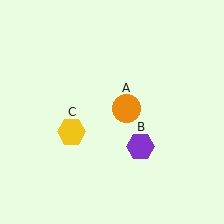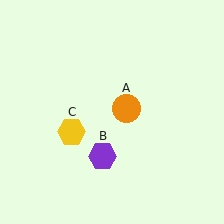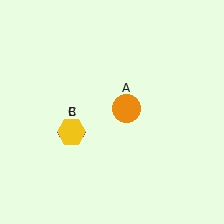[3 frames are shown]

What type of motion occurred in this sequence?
The purple hexagon (object B) rotated clockwise around the center of the scene.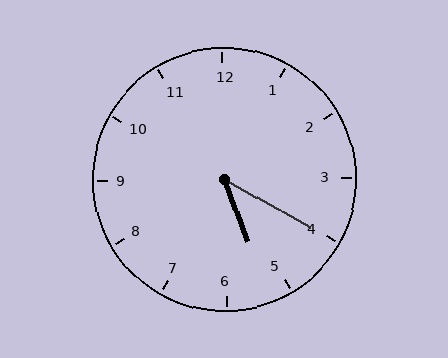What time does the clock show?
5:20.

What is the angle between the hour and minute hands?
Approximately 40 degrees.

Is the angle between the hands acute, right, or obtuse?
It is acute.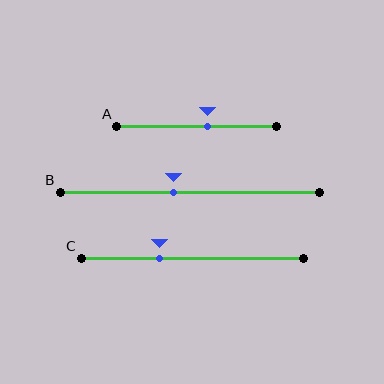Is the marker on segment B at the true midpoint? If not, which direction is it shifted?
No, the marker on segment B is shifted to the left by about 6% of the segment length.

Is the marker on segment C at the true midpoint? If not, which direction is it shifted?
No, the marker on segment C is shifted to the left by about 15% of the segment length.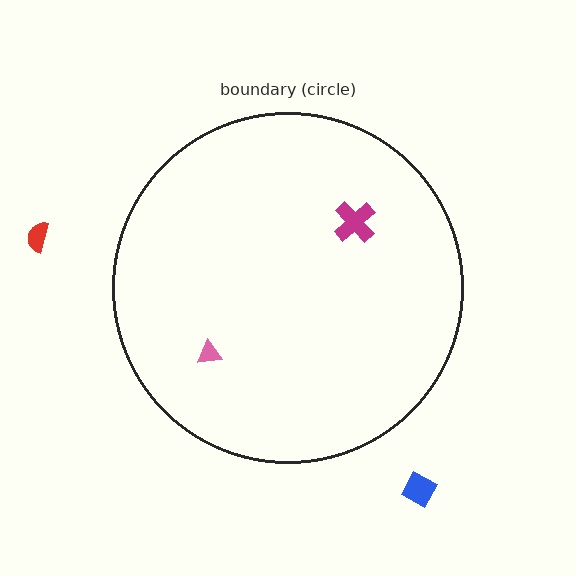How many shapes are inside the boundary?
2 inside, 2 outside.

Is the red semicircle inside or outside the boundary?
Outside.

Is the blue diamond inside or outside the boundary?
Outside.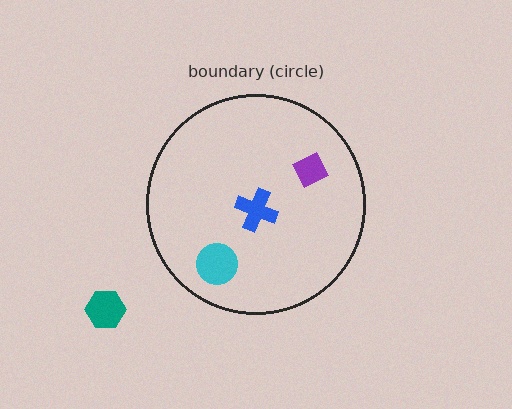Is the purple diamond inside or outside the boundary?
Inside.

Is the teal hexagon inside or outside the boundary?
Outside.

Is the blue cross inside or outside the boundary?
Inside.